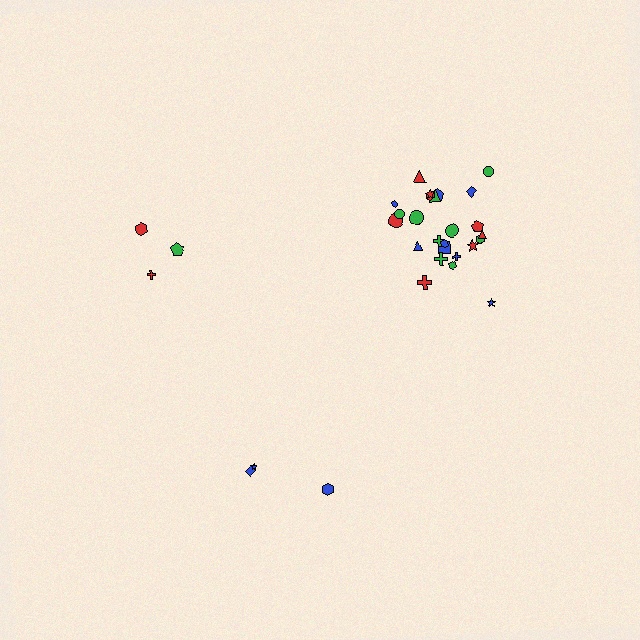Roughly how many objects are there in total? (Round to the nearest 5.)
Roughly 30 objects in total.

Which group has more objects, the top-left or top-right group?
The top-right group.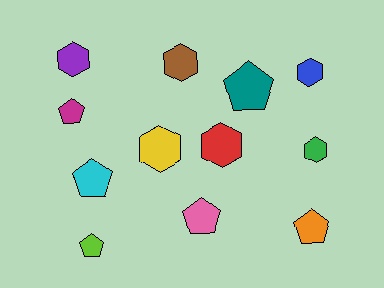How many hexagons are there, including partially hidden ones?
There are 6 hexagons.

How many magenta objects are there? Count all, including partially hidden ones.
There is 1 magenta object.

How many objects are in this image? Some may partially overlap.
There are 12 objects.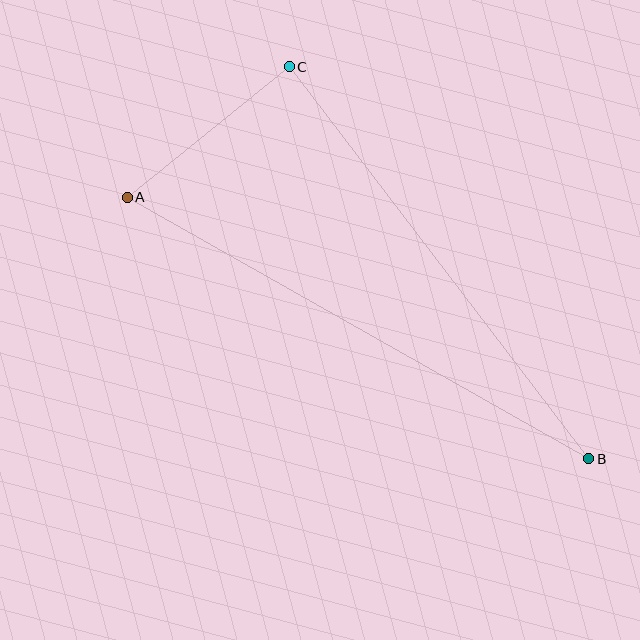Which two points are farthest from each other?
Points A and B are farthest from each other.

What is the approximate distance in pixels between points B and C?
The distance between B and C is approximately 493 pixels.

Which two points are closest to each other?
Points A and C are closest to each other.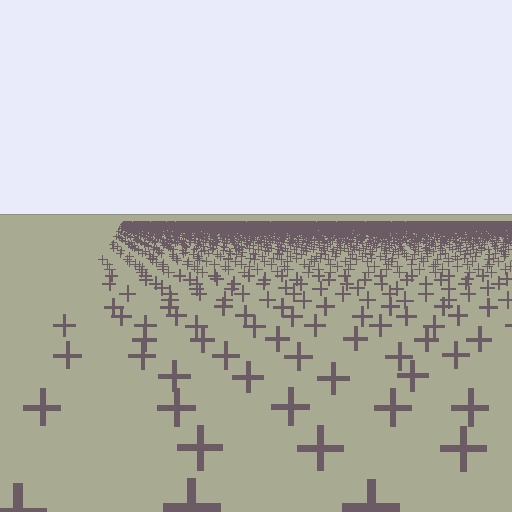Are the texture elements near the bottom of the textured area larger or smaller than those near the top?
Larger. Near the bottom, elements are closer to the viewer and appear at a bigger on-screen size.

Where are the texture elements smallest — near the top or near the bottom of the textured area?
Near the top.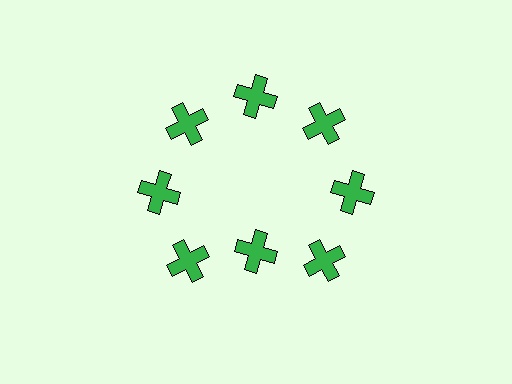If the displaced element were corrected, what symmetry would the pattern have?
It would have 8-fold rotational symmetry — the pattern would map onto itself every 45 degrees.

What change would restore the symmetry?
The symmetry would be restored by moving it outward, back onto the ring so that all 8 crosses sit at equal angles and equal distance from the center.